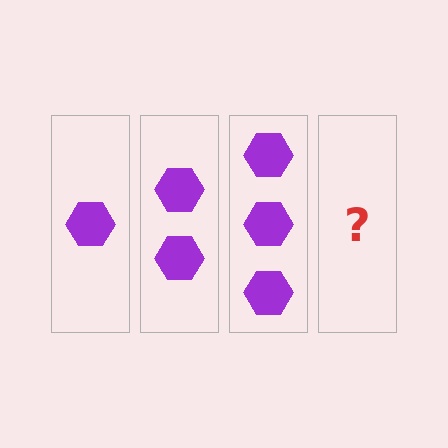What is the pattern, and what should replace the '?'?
The pattern is that each step adds one more hexagon. The '?' should be 4 hexagons.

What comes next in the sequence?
The next element should be 4 hexagons.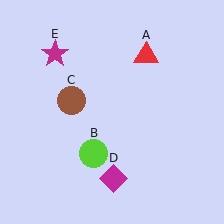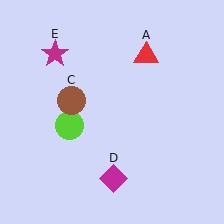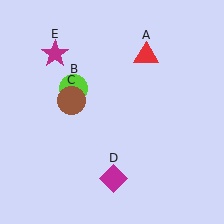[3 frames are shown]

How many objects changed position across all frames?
1 object changed position: lime circle (object B).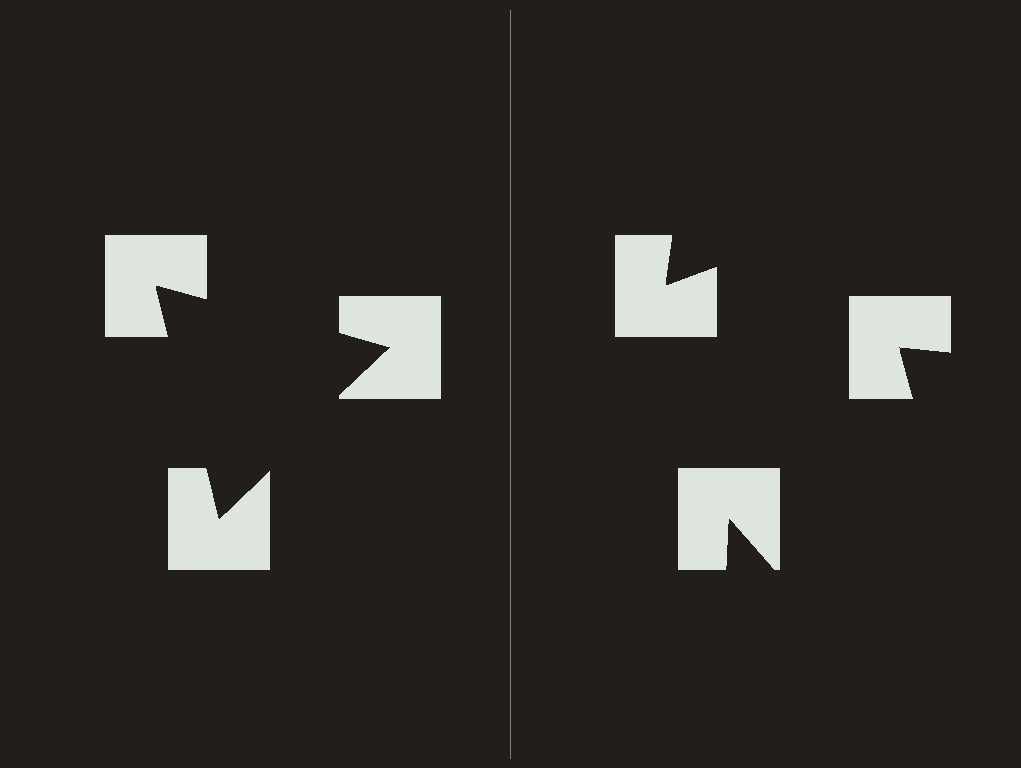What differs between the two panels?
The notched squares are positioned identically on both sides; only the wedge orientations differ. On the left they align to a triangle; on the right they are misaligned.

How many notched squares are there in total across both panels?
6 — 3 on each side.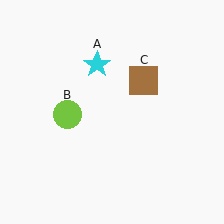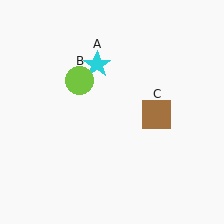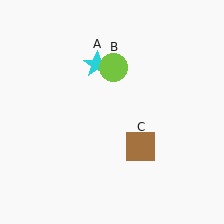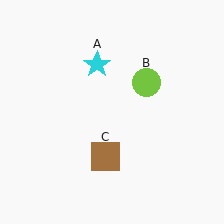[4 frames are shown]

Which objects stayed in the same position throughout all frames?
Cyan star (object A) remained stationary.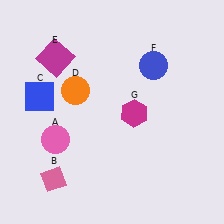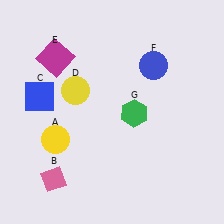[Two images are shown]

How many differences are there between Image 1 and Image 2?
There are 3 differences between the two images.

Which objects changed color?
A changed from pink to yellow. D changed from orange to yellow. G changed from magenta to green.